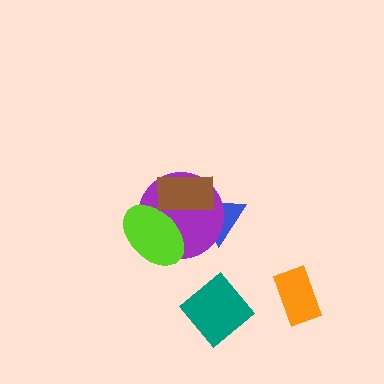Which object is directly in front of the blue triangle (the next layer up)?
The purple circle is directly in front of the blue triangle.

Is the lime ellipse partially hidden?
Yes, it is partially covered by another shape.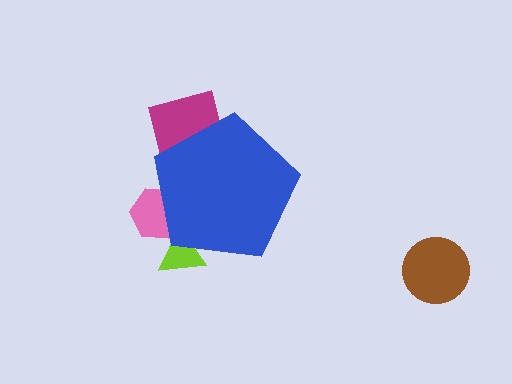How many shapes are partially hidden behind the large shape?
3 shapes are partially hidden.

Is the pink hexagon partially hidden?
Yes, the pink hexagon is partially hidden behind the blue pentagon.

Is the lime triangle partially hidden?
Yes, the lime triangle is partially hidden behind the blue pentagon.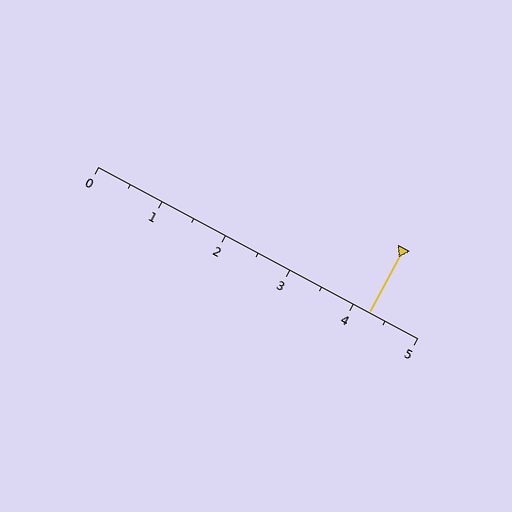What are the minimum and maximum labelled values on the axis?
The axis runs from 0 to 5.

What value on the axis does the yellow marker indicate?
The marker indicates approximately 4.2.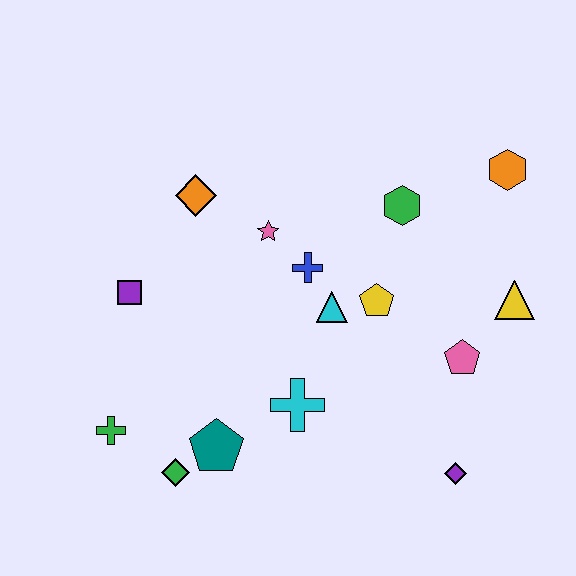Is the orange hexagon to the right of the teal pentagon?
Yes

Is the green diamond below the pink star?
Yes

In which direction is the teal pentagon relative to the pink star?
The teal pentagon is below the pink star.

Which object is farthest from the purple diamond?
The orange diamond is farthest from the purple diamond.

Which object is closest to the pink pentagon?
The yellow triangle is closest to the pink pentagon.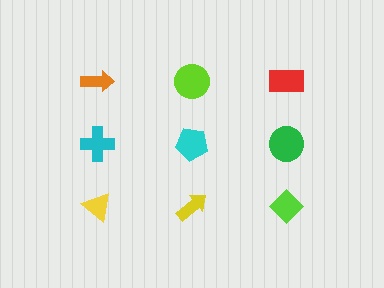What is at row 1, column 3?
A red rectangle.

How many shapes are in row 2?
3 shapes.